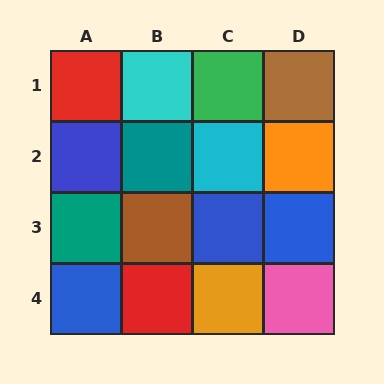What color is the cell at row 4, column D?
Pink.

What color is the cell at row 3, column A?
Teal.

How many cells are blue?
4 cells are blue.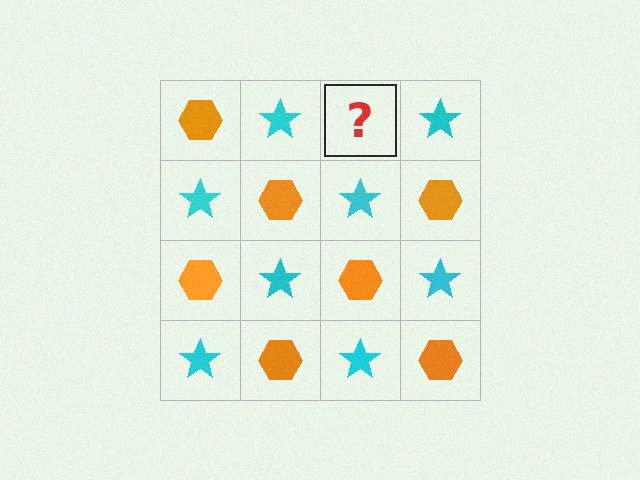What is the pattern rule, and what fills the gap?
The rule is that it alternates orange hexagon and cyan star in a checkerboard pattern. The gap should be filled with an orange hexagon.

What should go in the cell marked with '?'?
The missing cell should contain an orange hexagon.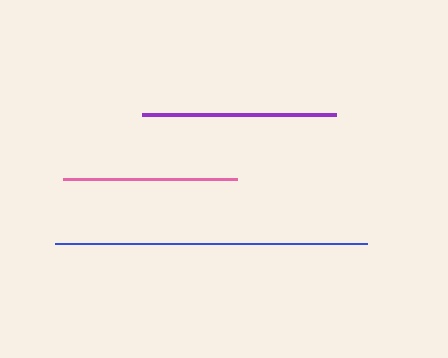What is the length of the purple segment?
The purple segment is approximately 194 pixels long.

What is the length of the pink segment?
The pink segment is approximately 175 pixels long.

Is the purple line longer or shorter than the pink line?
The purple line is longer than the pink line.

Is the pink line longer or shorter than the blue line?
The blue line is longer than the pink line.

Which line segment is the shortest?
The pink line is the shortest at approximately 175 pixels.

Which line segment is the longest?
The blue line is the longest at approximately 312 pixels.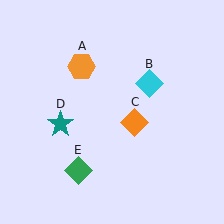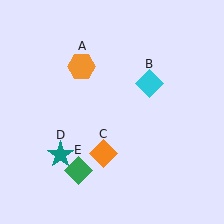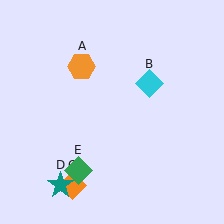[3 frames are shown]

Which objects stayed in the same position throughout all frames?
Orange hexagon (object A) and cyan diamond (object B) and green diamond (object E) remained stationary.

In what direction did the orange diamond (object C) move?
The orange diamond (object C) moved down and to the left.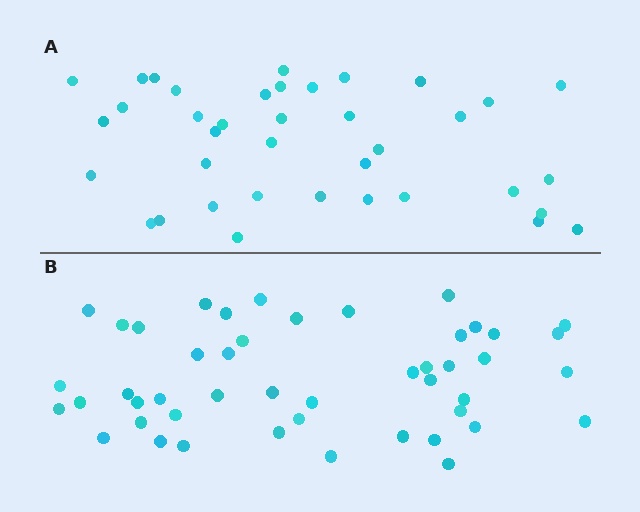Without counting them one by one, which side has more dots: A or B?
Region B (the bottom region) has more dots.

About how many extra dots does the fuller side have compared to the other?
Region B has roughly 8 or so more dots than region A.